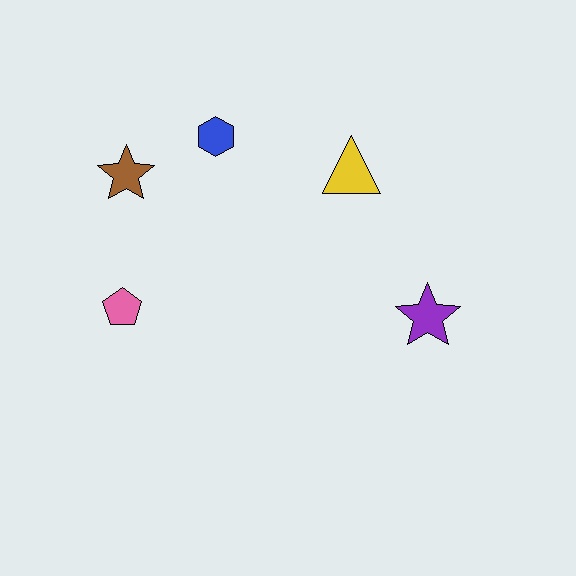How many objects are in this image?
There are 5 objects.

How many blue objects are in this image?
There is 1 blue object.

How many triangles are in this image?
There is 1 triangle.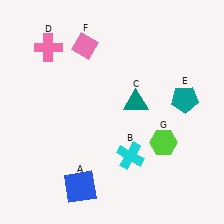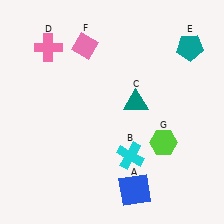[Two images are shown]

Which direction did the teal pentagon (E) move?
The teal pentagon (E) moved up.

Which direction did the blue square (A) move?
The blue square (A) moved right.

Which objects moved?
The objects that moved are: the blue square (A), the teal pentagon (E).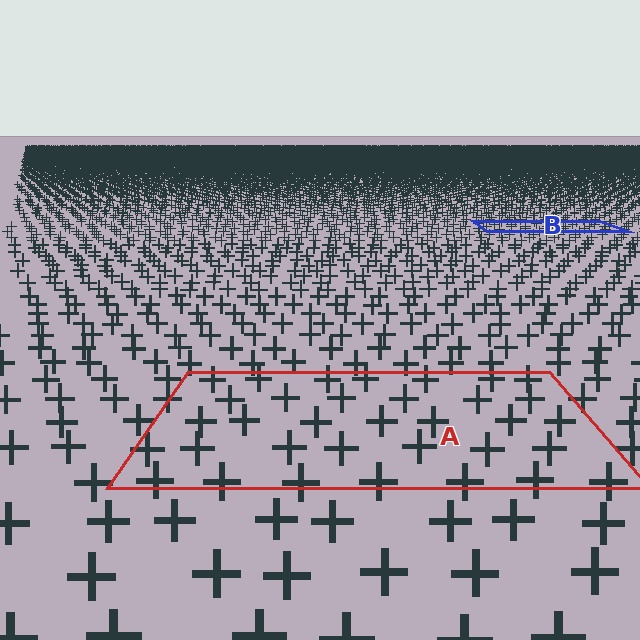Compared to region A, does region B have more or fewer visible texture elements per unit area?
Region B has more texture elements per unit area — they are packed more densely because it is farther away.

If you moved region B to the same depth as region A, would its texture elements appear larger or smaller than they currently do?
They would appear larger. At a closer depth, the same texture elements are projected at a bigger on-screen size.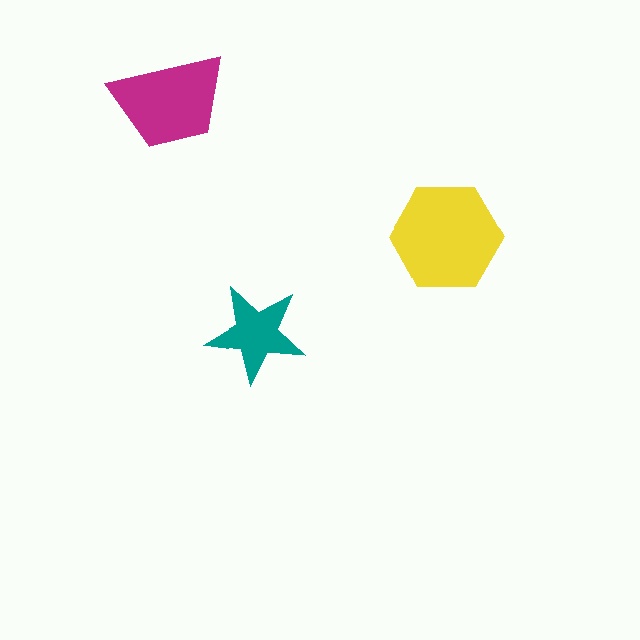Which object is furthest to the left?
The magenta trapezoid is leftmost.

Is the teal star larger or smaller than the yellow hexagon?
Smaller.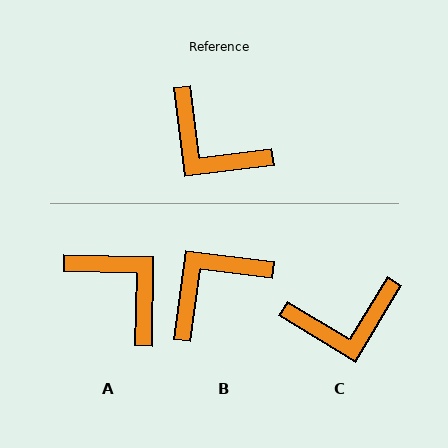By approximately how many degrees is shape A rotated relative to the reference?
Approximately 172 degrees counter-clockwise.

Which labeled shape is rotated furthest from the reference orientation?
A, about 172 degrees away.